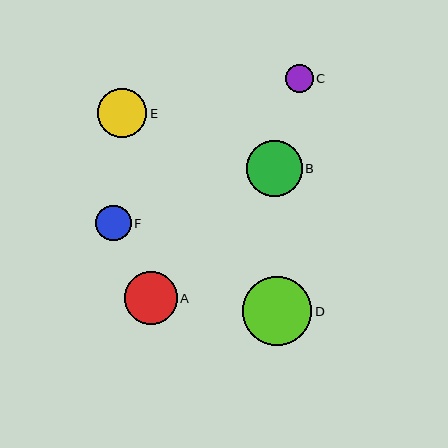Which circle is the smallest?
Circle C is the smallest with a size of approximately 28 pixels.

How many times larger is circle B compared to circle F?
Circle B is approximately 1.6 times the size of circle F.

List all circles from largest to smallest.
From largest to smallest: D, B, A, E, F, C.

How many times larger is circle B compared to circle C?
Circle B is approximately 2.0 times the size of circle C.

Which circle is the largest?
Circle D is the largest with a size of approximately 69 pixels.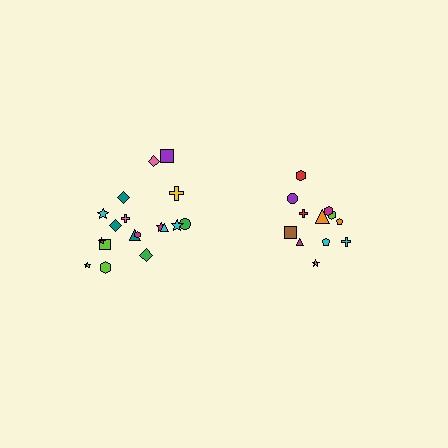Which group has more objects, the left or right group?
The left group.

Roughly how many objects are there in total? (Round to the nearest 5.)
Roughly 30 objects in total.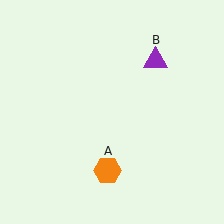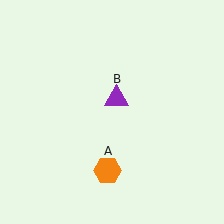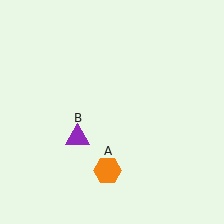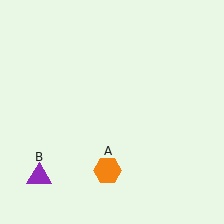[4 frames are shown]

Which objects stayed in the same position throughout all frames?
Orange hexagon (object A) remained stationary.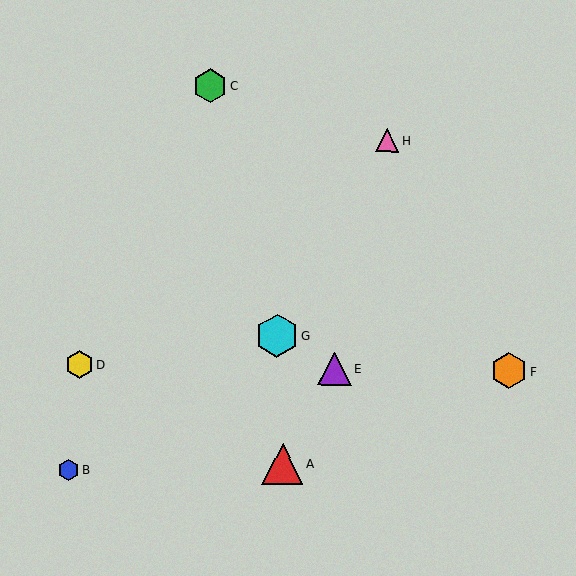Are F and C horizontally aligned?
No, F is at y≈371 and C is at y≈86.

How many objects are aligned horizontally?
3 objects (D, E, F) are aligned horizontally.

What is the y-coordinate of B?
Object B is at y≈470.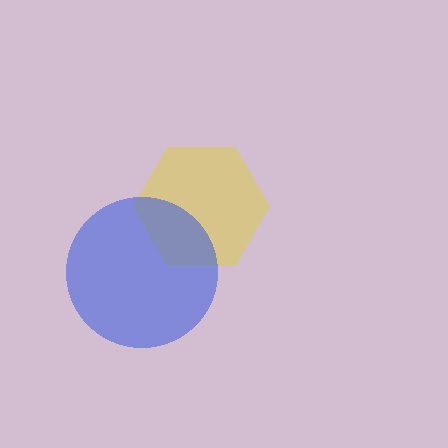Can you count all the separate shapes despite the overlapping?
Yes, there are 2 separate shapes.